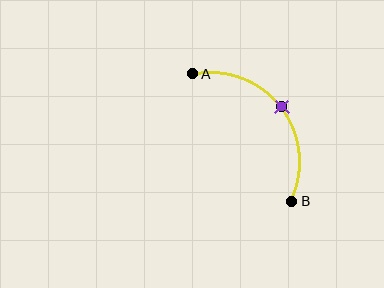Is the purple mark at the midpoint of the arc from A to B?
Yes. The purple mark lies on the arc at equal arc-length from both A and B — it is the arc midpoint.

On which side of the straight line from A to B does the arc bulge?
The arc bulges above and to the right of the straight line connecting A and B.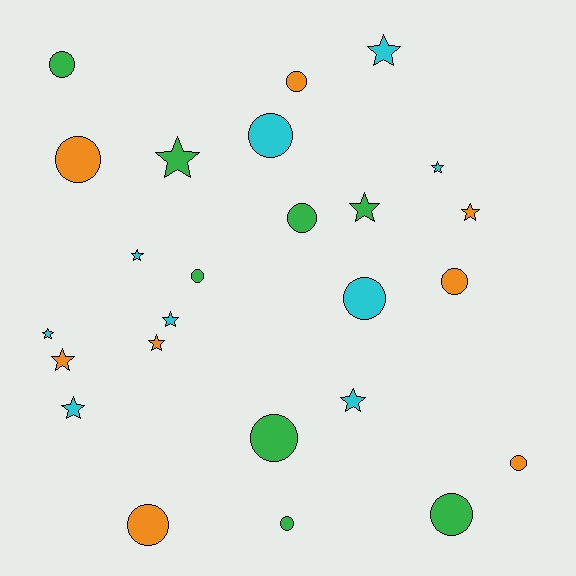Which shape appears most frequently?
Circle, with 13 objects.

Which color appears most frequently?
Cyan, with 9 objects.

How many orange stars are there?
There are 3 orange stars.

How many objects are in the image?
There are 25 objects.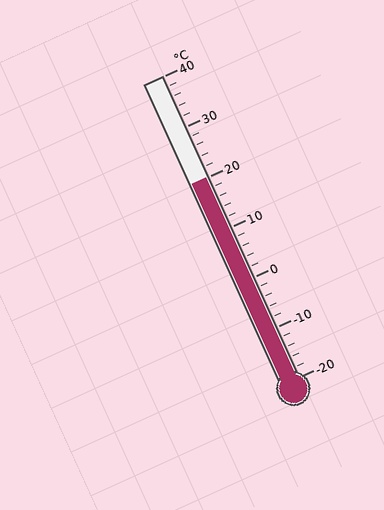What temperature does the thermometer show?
The thermometer shows approximately 20°C.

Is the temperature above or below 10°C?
The temperature is above 10°C.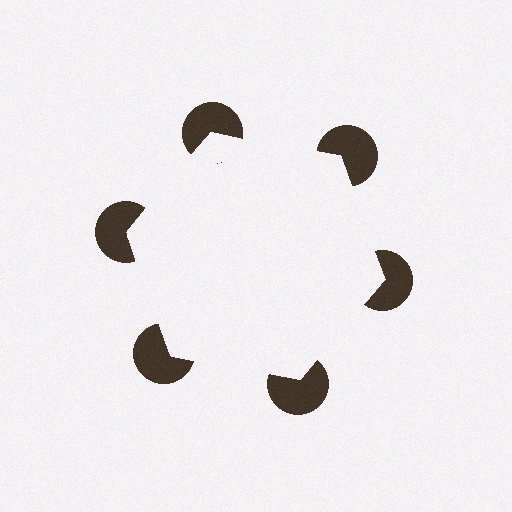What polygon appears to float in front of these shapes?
An illusory hexagon — its edges are inferred from the aligned wedge cuts in the pac-man discs, not physically drawn.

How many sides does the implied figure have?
6 sides.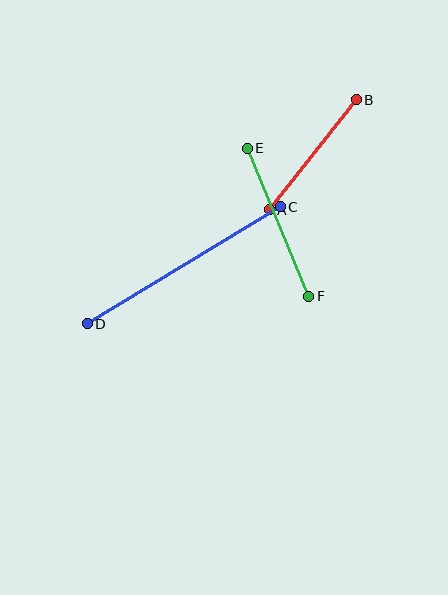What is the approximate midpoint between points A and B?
The midpoint is at approximately (313, 155) pixels.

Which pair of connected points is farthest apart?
Points C and D are farthest apart.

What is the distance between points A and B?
The distance is approximately 140 pixels.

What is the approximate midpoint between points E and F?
The midpoint is at approximately (278, 222) pixels.